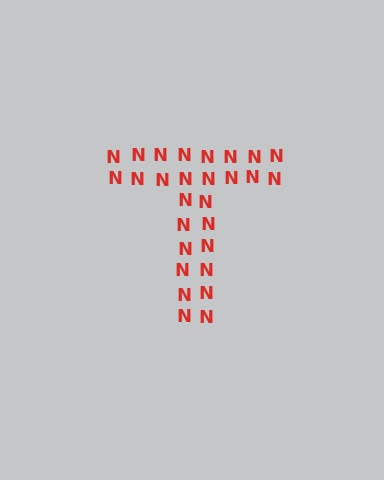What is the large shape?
The large shape is the letter T.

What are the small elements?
The small elements are letter N's.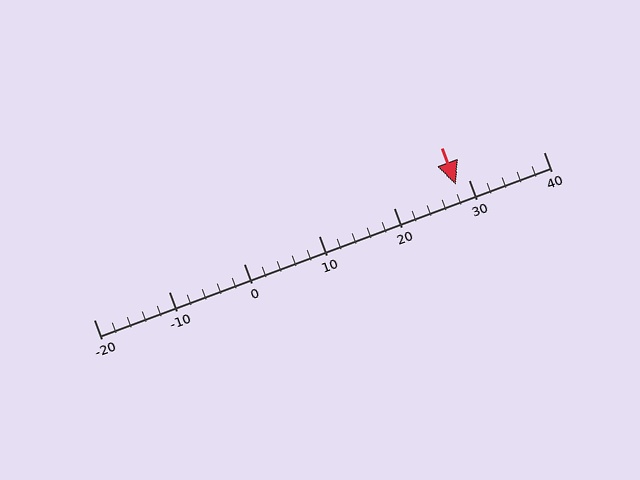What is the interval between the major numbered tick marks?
The major tick marks are spaced 10 units apart.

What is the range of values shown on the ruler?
The ruler shows values from -20 to 40.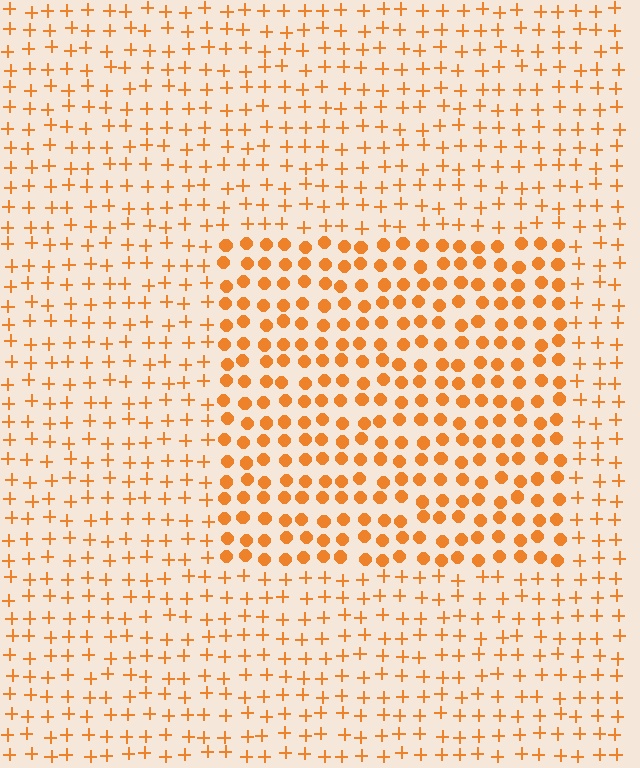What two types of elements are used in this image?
The image uses circles inside the rectangle region and plus signs outside it.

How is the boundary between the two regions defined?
The boundary is defined by a change in element shape: circles inside vs. plus signs outside. All elements share the same color and spacing.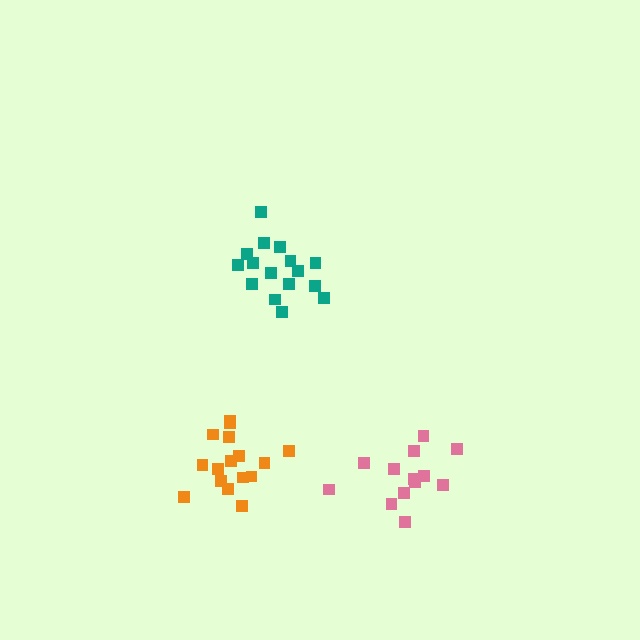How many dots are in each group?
Group 1: 16 dots, Group 2: 13 dots, Group 3: 16 dots (45 total).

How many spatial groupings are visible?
There are 3 spatial groupings.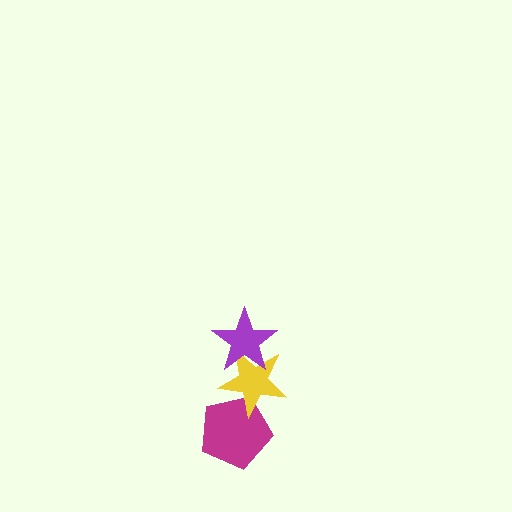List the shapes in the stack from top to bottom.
From top to bottom: the purple star, the yellow star, the magenta pentagon.